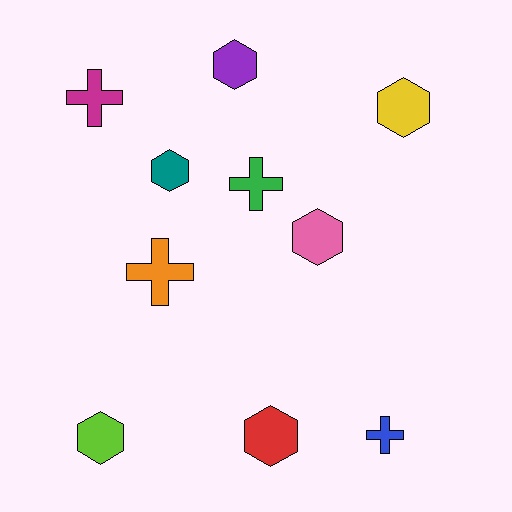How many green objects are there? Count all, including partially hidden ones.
There is 1 green object.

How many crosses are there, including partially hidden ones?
There are 4 crosses.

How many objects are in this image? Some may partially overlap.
There are 10 objects.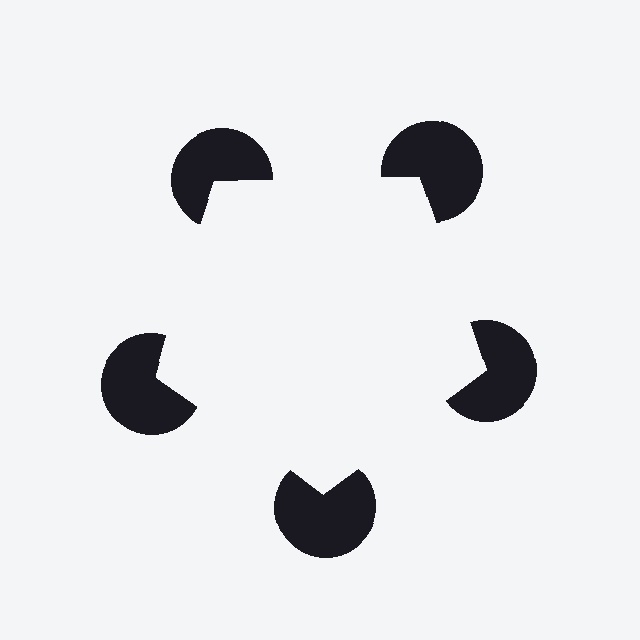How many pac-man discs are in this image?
There are 5 — one at each vertex of the illusory pentagon.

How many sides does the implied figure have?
5 sides.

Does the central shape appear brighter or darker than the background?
It typically appears slightly brighter than the background, even though no actual brightness change is drawn.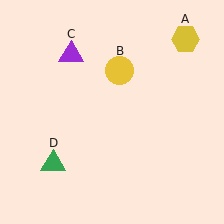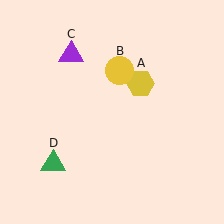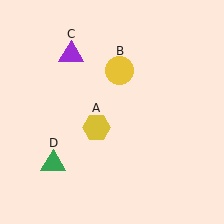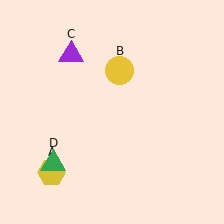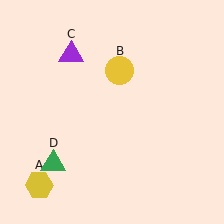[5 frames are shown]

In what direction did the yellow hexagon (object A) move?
The yellow hexagon (object A) moved down and to the left.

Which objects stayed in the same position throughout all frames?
Yellow circle (object B) and purple triangle (object C) and green triangle (object D) remained stationary.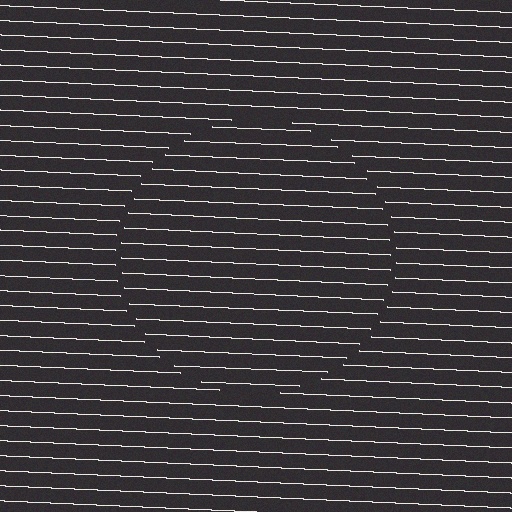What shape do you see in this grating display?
An illusory circle. The interior of the shape contains the same grating, shifted by half a period — the contour is defined by the phase discontinuity where line-ends from the inner and outer gratings abut.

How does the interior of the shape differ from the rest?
The interior of the shape contains the same grating, shifted by half a period — the contour is defined by the phase discontinuity where line-ends from the inner and outer gratings abut.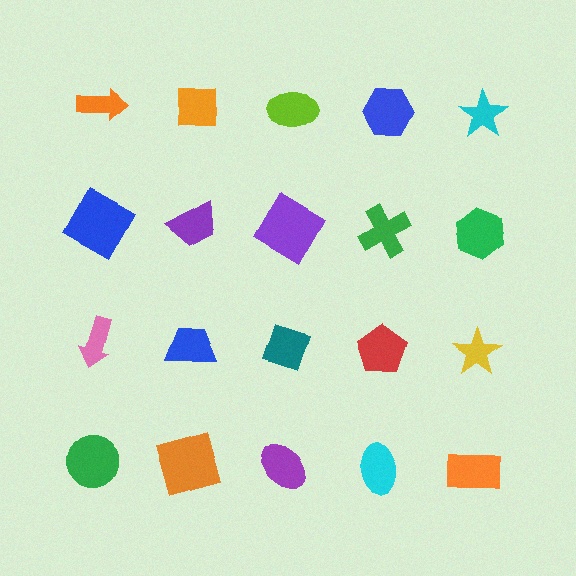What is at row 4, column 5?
An orange rectangle.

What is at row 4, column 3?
A purple ellipse.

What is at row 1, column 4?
A blue hexagon.